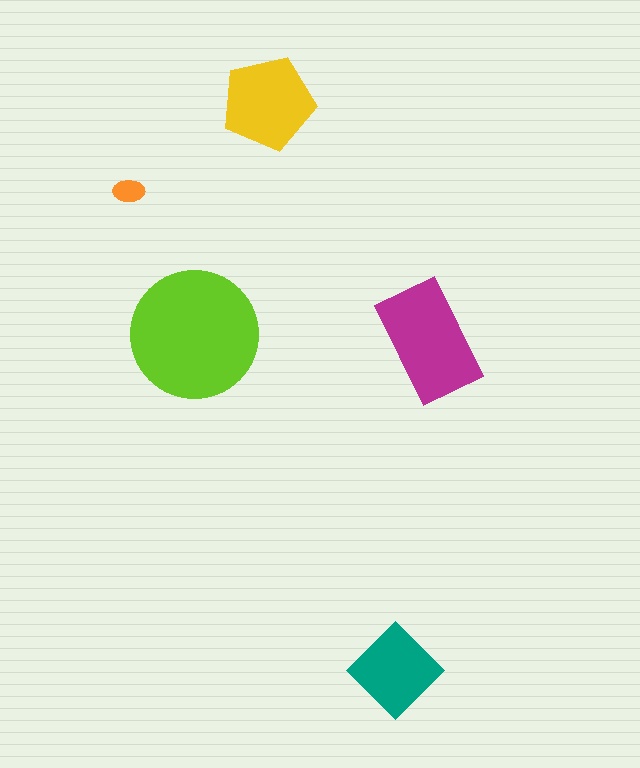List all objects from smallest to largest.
The orange ellipse, the teal diamond, the yellow pentagon, the magenta rectangle, the lime circle.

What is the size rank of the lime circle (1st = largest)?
1st.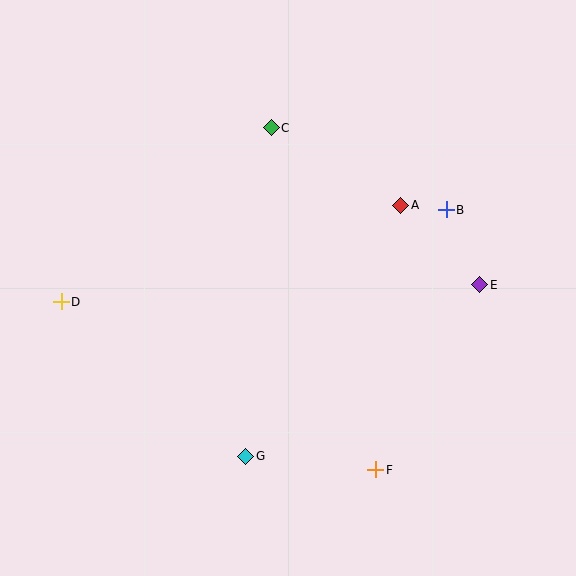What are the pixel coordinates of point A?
Point A is at (401, 205).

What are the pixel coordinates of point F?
Point F is at (376, 470).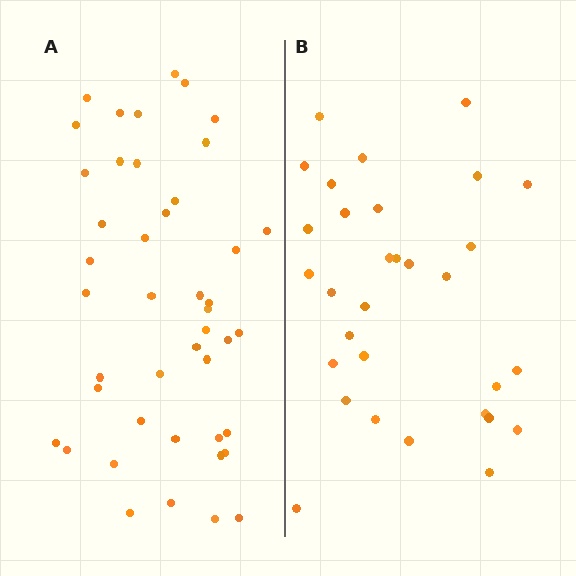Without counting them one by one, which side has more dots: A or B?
Region A (the left region) has more dots.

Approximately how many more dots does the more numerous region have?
Region A has approximately 15 more dots than region B.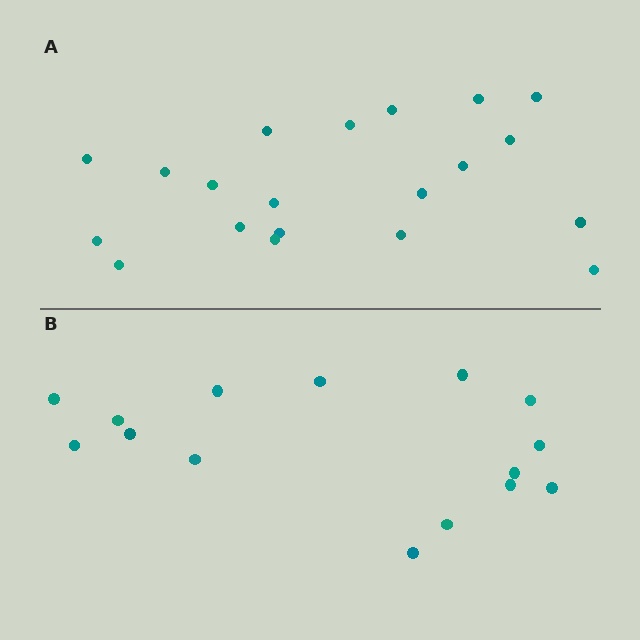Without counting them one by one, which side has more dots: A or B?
Region A (the top region) has more dots.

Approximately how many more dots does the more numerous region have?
Region A has about 5 more dots than region B.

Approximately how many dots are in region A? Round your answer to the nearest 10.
About 20 dots.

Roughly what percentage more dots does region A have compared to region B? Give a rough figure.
About 35% more.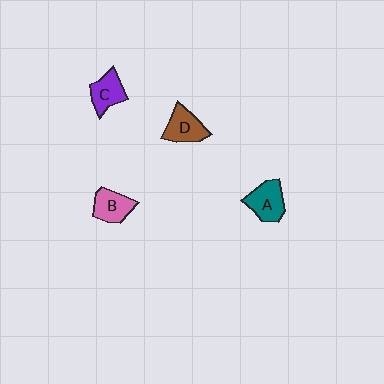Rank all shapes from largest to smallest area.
From largest to smallest: A (teal), D (brown), C (purple), B (pink).